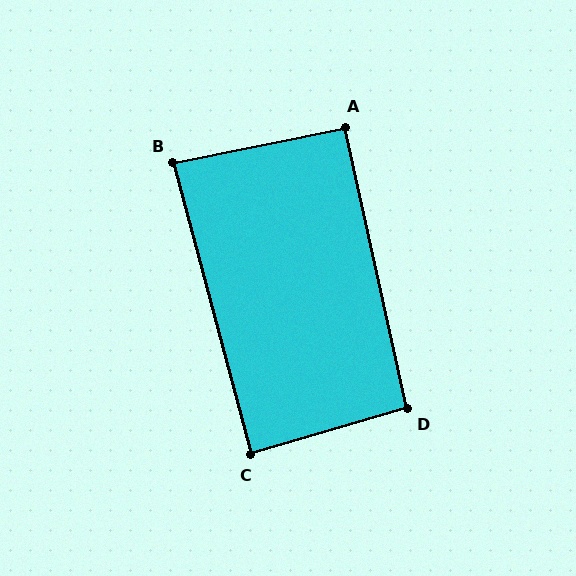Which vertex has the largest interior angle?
D, at approximately 94 degrees.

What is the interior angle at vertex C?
Approximately 89 degrees (approximately right).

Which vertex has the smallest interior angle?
B, at approximately 86 degrees.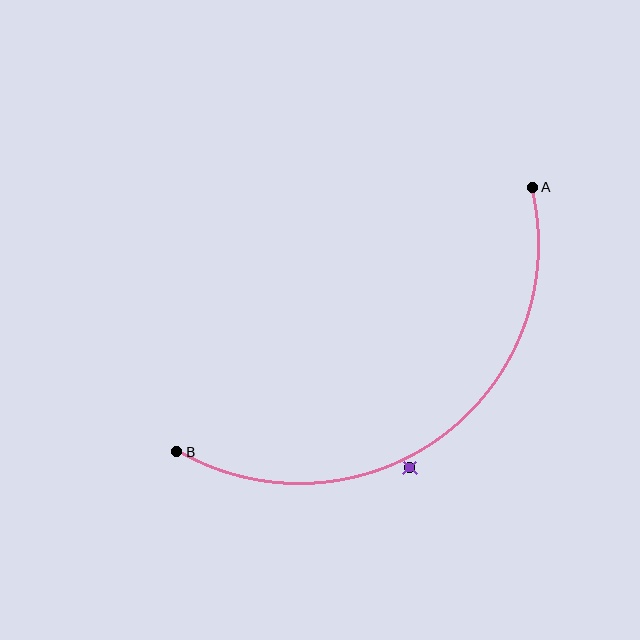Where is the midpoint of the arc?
The arc midpoint is the point on the curve farthest from the straight line joining A and B. It sits below and to the right of that line.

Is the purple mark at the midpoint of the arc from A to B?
No — the purple mark does not lie on the arc at all. It sits slightly outside the curve.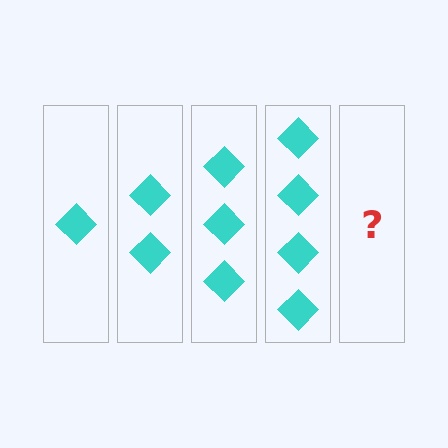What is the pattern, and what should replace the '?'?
The pattern is that each step adds one more diamond. The '?' should be 5 diamonds.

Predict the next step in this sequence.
The next step is 5 diamonds.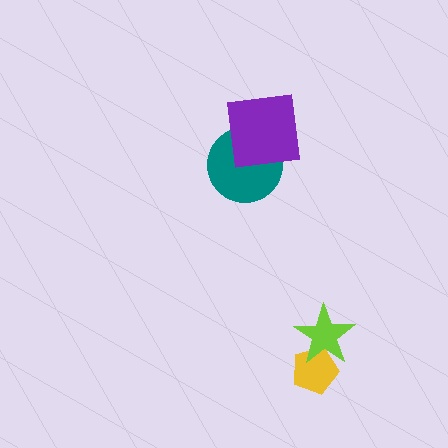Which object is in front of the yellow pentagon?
The lime star is in front of the yellow pentagon.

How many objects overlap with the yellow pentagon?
1 object overlaps with the yellow pentagon.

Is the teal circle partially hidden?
Yes, it is partially covered by another shape.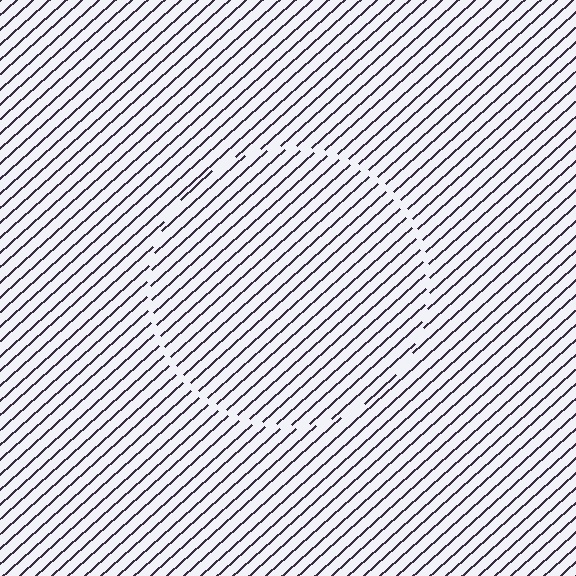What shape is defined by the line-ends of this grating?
An illusory circle. The interior of the shape contains the same grating, shifted by half a period — the contour is defined by the phase discontinuity where line-ends from the inner and outer gratings abut.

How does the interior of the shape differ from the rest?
The interior of the shape contains the same grating, shifted by half a period — the contour is defined by the phase discontinuity where line-ends from the inner and outer gratings abut.